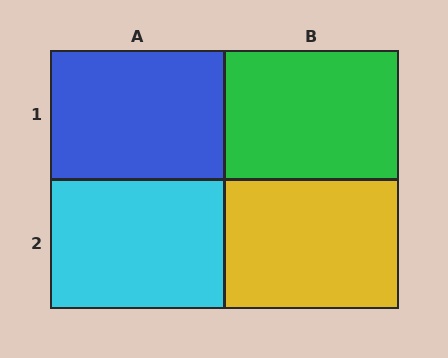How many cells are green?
1 cell is green.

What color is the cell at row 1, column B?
Green.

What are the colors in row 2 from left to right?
Cyan, yellow.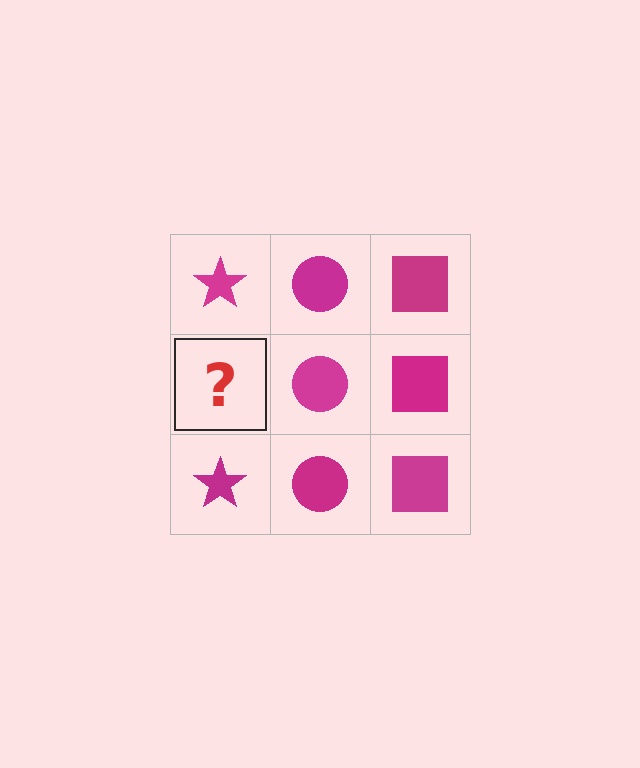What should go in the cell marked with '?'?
The missing cell should contain a magenta star.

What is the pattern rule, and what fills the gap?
The rule is that each column has a consistent shape. The gap should be filled with a magenta star.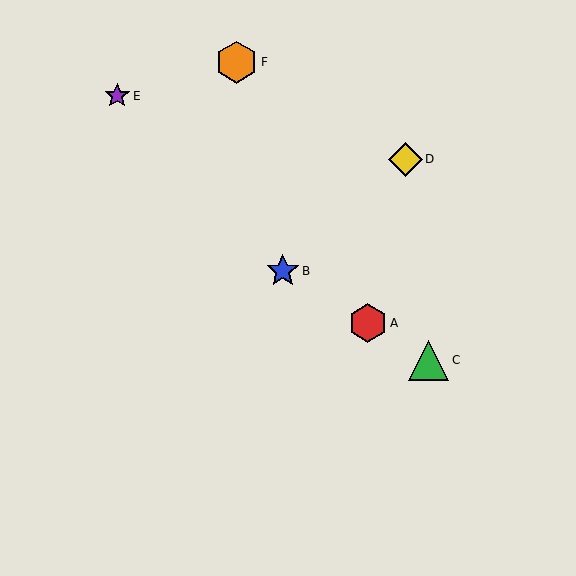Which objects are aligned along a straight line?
Objects A, B, C are aligned along a straight line.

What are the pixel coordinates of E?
Object E is at (117, 96).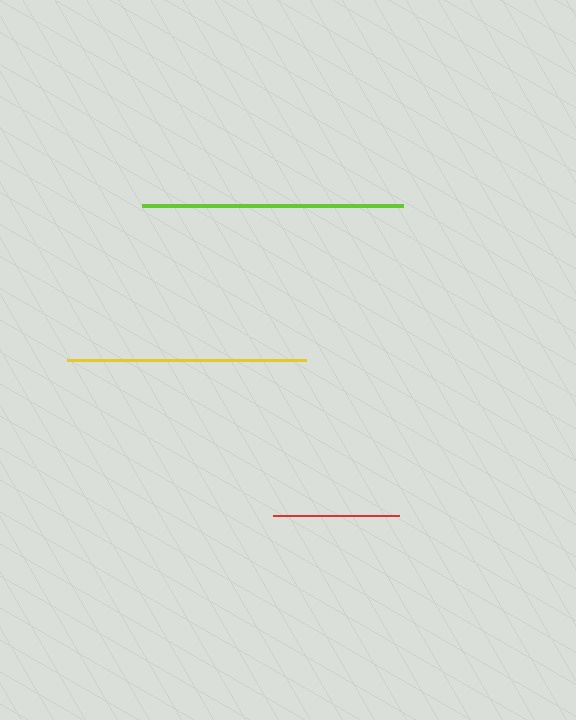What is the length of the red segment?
The red segment is approximately 126 pixels long.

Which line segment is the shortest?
The red line is the shortest at approximately 126 pixels.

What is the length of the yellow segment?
The yellow segment is approximately 239 pixels long.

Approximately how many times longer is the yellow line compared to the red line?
The yellow line is approximately 1.9 times the length of the red line.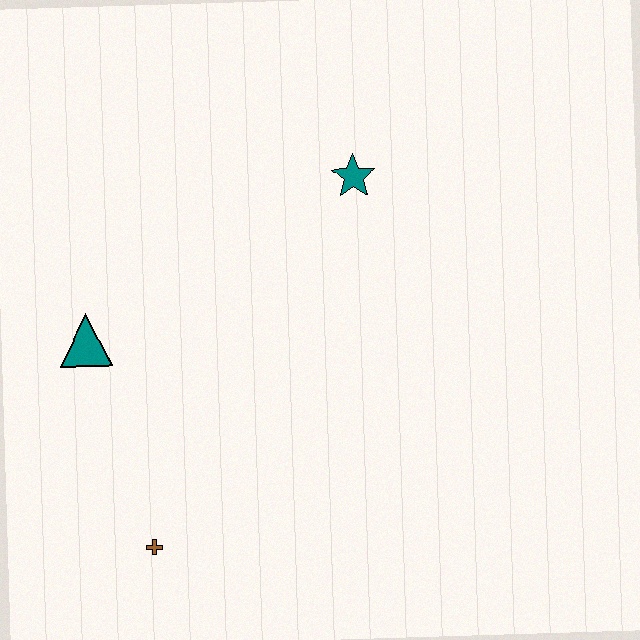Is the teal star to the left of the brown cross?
No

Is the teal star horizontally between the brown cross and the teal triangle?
No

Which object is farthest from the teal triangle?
The teal star is farthest from the teal triangle.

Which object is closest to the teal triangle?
The brown cross is closest to the teal triangle.